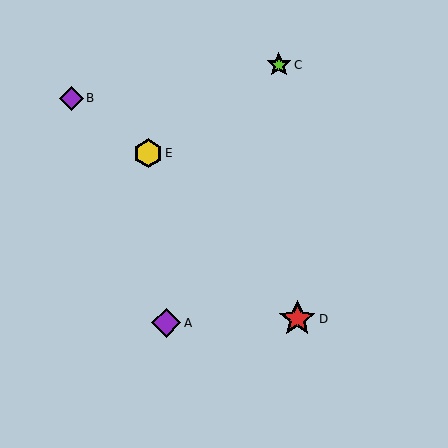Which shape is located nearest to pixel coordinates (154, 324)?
The purple diamond (labeled A) at (166, 323) is nearest to that location.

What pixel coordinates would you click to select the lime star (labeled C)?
Click at (279, 65) to select the lime star C.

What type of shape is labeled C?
Shape C is a lime star.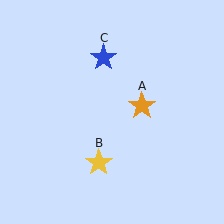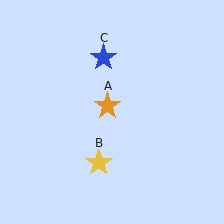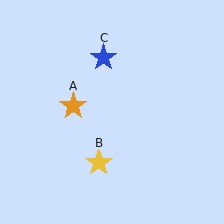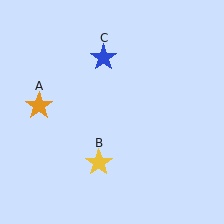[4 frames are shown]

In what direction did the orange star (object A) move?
The orange star (object A) moved left.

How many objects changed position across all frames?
1 object changed position: orange star (object A).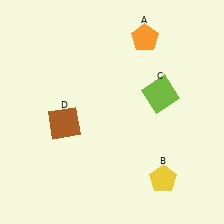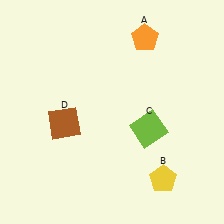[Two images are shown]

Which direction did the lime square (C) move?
The lime square (C) moved down.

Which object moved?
The lime square (C) moved down.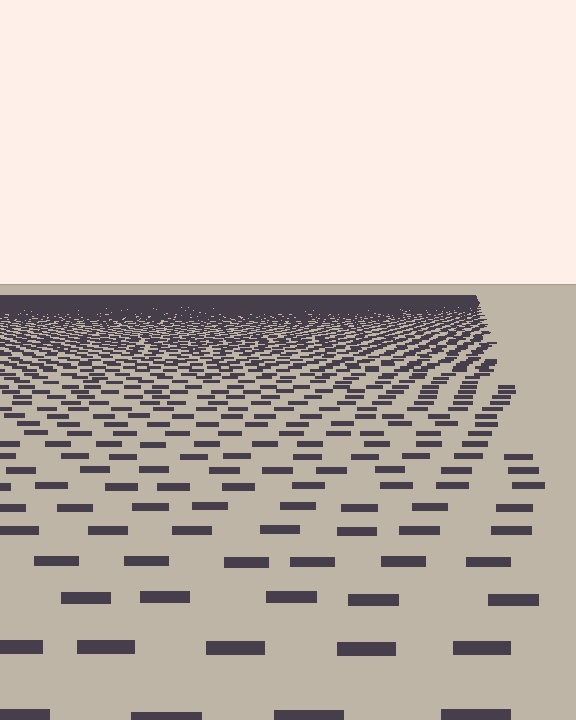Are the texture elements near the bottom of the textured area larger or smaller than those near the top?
Larger. Near the bottom, elements are closer to the viewer and appear at a bigger on-screen size.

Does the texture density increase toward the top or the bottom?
Density increases toward the top.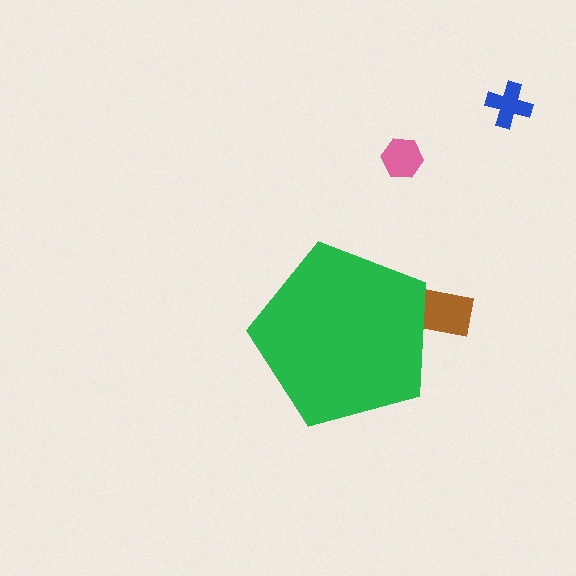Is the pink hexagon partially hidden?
No, the pink hexagon is fully visible.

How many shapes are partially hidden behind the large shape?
1 shape is partially hidden.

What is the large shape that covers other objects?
A green pentagon.